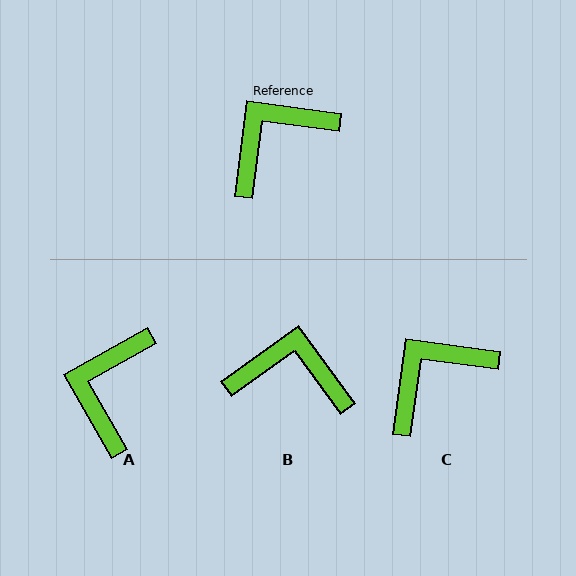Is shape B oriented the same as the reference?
No, it is off by about 47 degrees.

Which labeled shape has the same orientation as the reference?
C.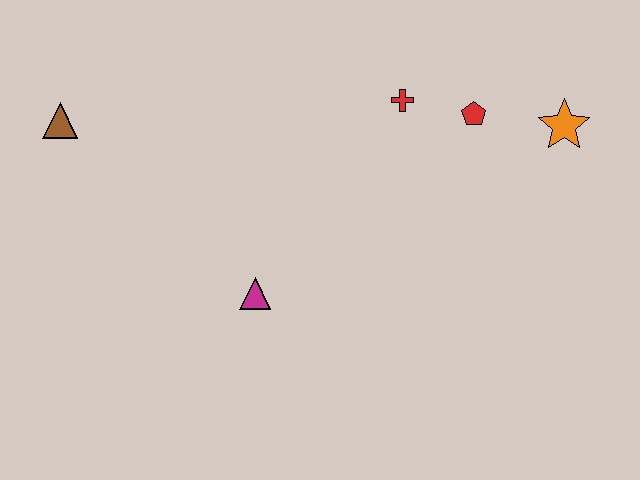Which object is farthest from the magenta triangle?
The orange star is farthest from the magenta triangle.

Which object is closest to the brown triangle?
The magenta triangle is closest to the brown triangle.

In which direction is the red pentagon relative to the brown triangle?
The red pentagon is to the right of the brown triangle.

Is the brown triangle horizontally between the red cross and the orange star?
No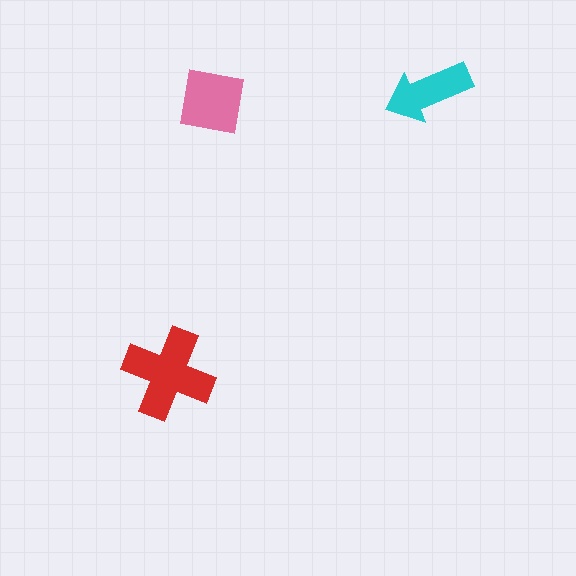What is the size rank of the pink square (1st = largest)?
2nd.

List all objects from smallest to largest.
The cyan arrow, the pink square, the red cross.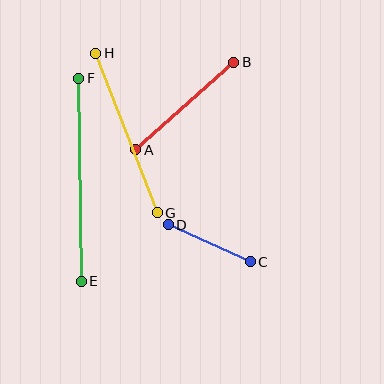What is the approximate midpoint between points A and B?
The midpoint is at approximately (185, 106) pixels.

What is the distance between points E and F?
The distance is approximately 203 pixels.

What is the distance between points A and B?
The distance is approximately 131 pixels.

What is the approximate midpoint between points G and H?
The midpoint is at approximately (126, 133) pixels.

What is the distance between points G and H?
The distance is approximately 171 pixels.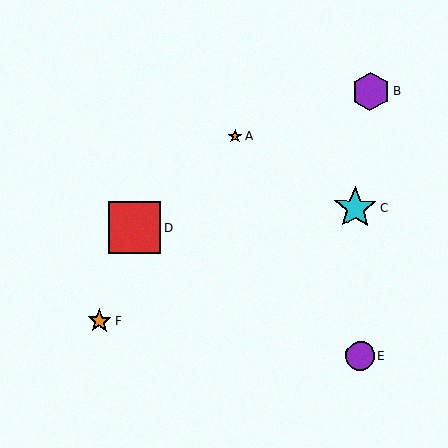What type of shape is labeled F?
Shape F is an orange star.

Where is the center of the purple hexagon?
The center of the purple hexagon is at (370, 91).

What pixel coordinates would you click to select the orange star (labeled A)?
Click at (235, 136) to select the orange star A.